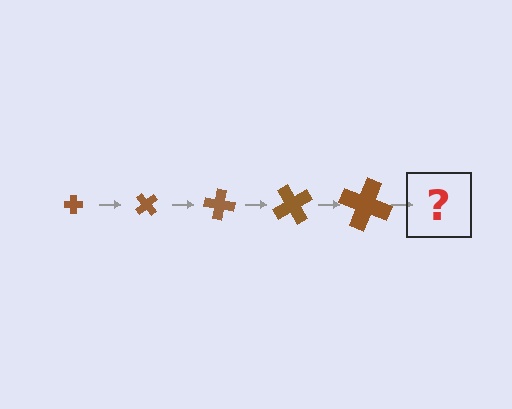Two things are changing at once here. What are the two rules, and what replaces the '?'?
The two rules are that the cross grows larger each step and it rotates 50 degrees each step. The '?' should be a cross, larger than the previous one and rotated 250 degrees from the start.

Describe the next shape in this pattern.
It should be a cross, larger than the previous one and rotated 250 degrees from the start.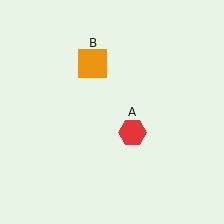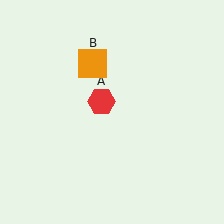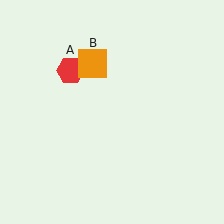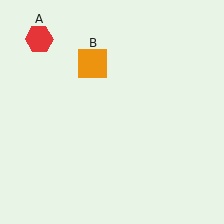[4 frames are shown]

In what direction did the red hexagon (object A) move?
The red hexagon (object A) moved up and to the left.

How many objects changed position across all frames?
1 object changed position: red hexagon (object A).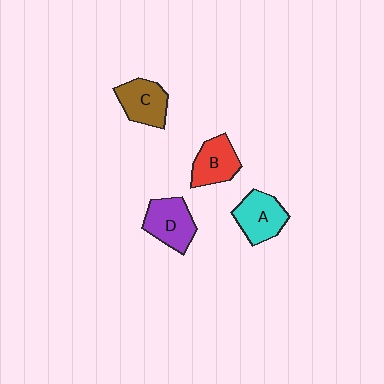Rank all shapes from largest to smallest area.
From largest to smallest: D (purple), A (cyan), C (brown), B (red).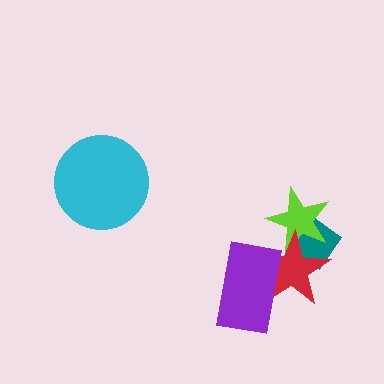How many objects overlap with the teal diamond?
2 objects overlap with the teal diamond.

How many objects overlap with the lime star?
2 objects overlap with the lime star.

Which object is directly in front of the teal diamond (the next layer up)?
The lime star is directly in front of the teal diamond.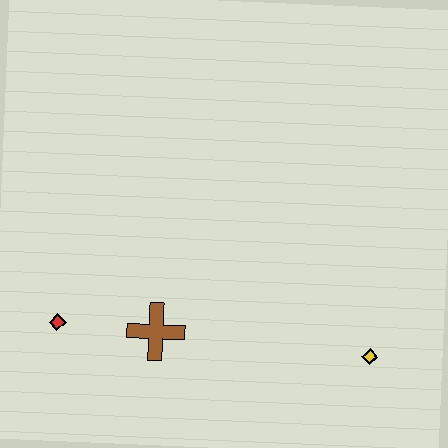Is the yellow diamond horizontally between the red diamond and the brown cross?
No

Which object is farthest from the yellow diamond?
The red diamond is farthest from the yellow diamond.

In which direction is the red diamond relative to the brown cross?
The red diamond is to the left of the brown cross.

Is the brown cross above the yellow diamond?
Yes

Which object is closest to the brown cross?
The red diamond is closest to the brown cross.